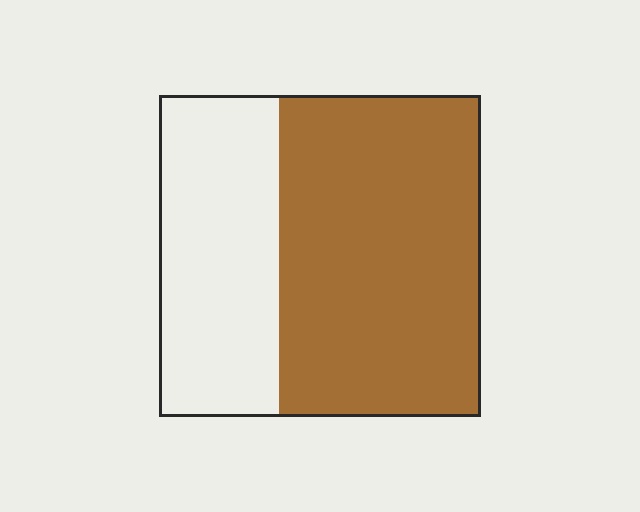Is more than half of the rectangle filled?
Yes.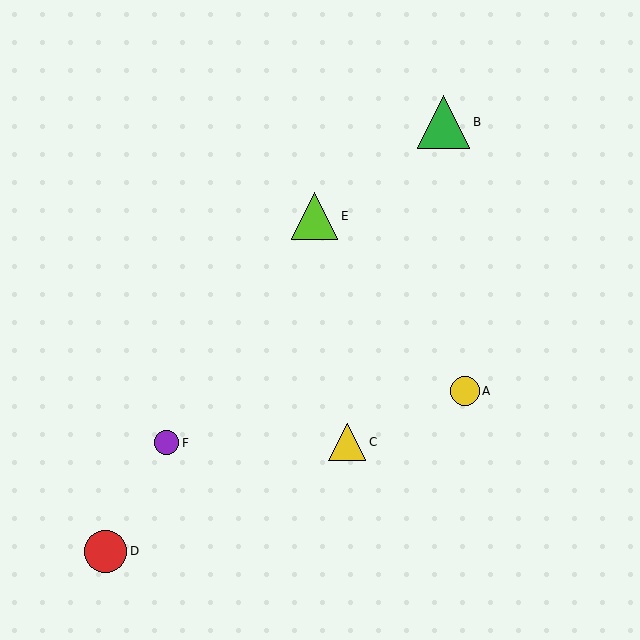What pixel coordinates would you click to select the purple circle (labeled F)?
Click at (167, 443) to select the purple circle F.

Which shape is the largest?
The green triangle (labeled B) is the largest.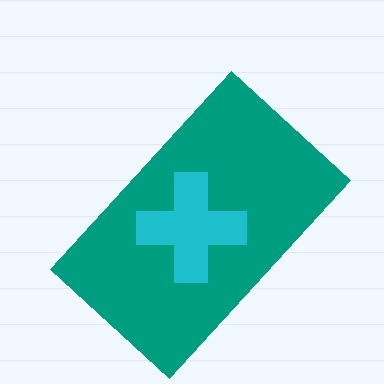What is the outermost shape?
The teal rectangle.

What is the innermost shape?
The cyan cross.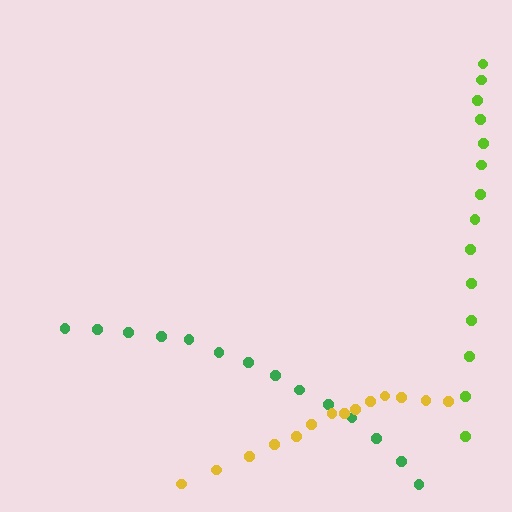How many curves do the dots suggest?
There are 3 distinct paths.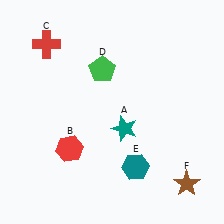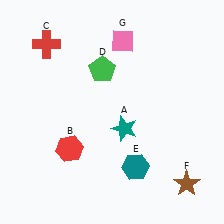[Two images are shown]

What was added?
A pink diamond (G) was added in Image 2.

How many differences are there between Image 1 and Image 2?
There is 1 difference between the two images.